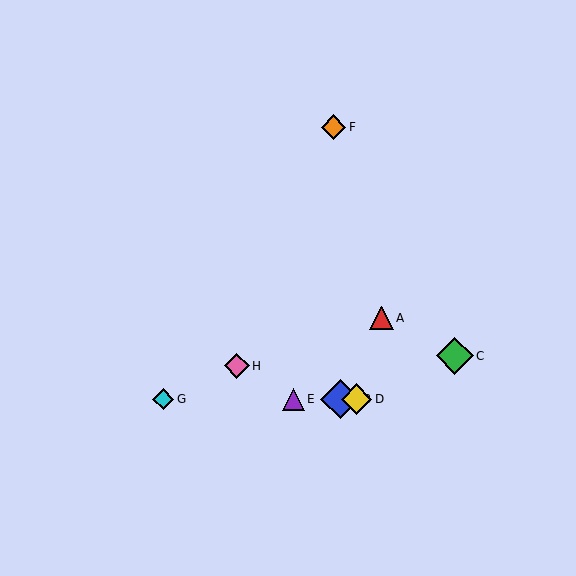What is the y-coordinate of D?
Object D is at y≈399.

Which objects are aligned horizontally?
Objects B, D, E, G are aligned horizontally.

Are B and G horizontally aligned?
Yes, both are at y≈399.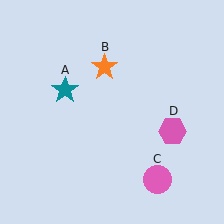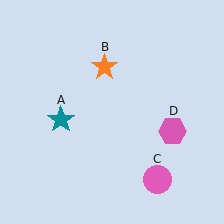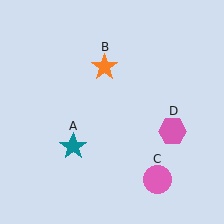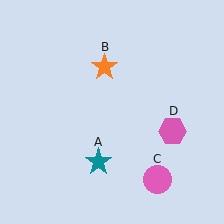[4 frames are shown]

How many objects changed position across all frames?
1 object changed position: teal star (object A).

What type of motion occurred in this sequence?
The teal star (object A) rotated counterclockwise around the center of the scene.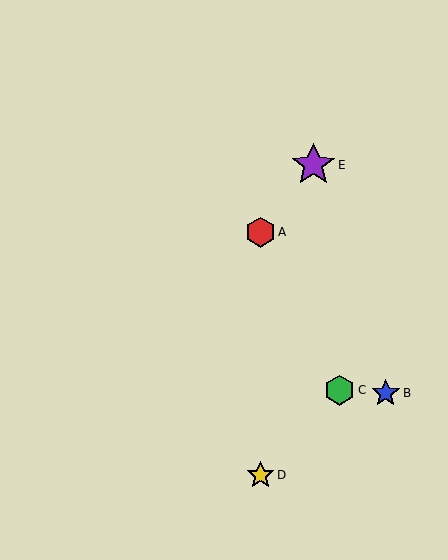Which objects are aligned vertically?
Objects A, D are aligned vertically.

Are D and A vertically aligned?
Yes, both are at x≈261.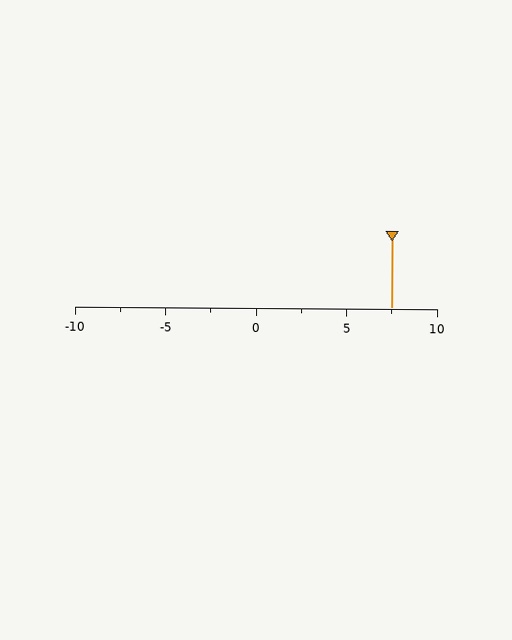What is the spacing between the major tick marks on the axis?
The major ticks are spaced 5 apart.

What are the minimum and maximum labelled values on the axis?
The axis runs from -10 to 10.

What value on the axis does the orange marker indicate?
The marker indicates approximately 7.5.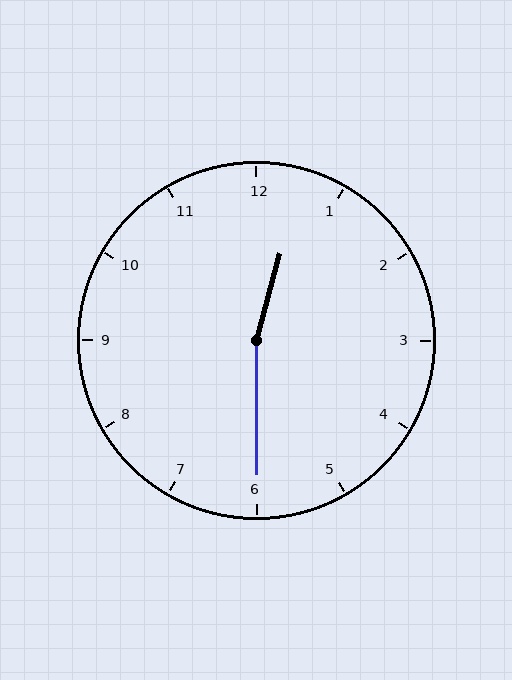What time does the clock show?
12:30.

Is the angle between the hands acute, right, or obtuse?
It is obtuse.